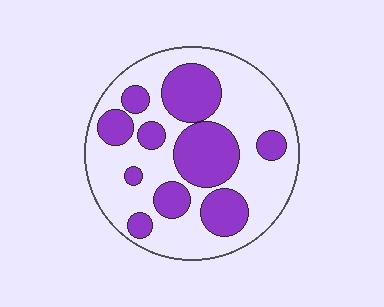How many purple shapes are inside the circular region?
10.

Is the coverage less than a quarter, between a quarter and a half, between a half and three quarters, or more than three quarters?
Between a quarter and a half.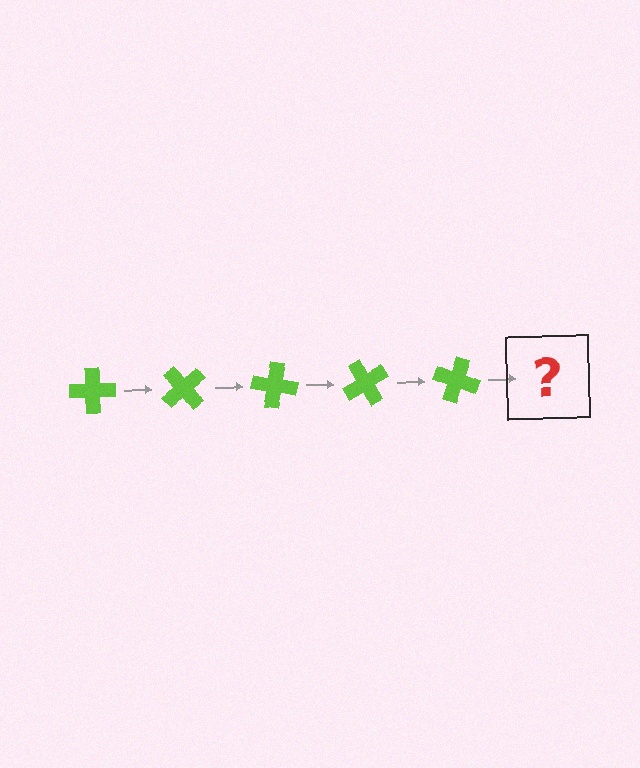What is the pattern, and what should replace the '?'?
The pattern is that the cross rotates 50 degrees each step. The '?' should be a lime cross rotated 250 degrees.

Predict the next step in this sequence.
The next step is a lime cross rotated 250 degrees.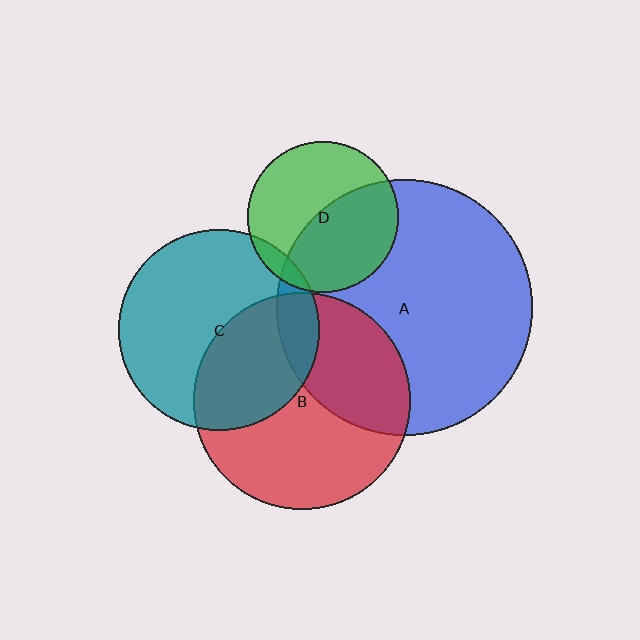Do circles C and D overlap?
Yes.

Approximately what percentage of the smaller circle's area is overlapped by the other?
Approximately 5%.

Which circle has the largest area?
Circle A (blue).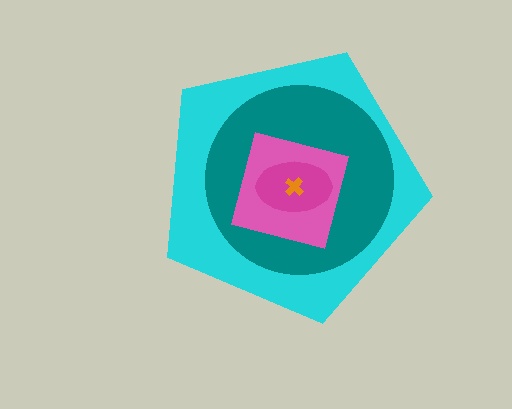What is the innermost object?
The orange cross.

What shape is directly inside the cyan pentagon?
The teal circle.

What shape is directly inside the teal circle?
The pink square.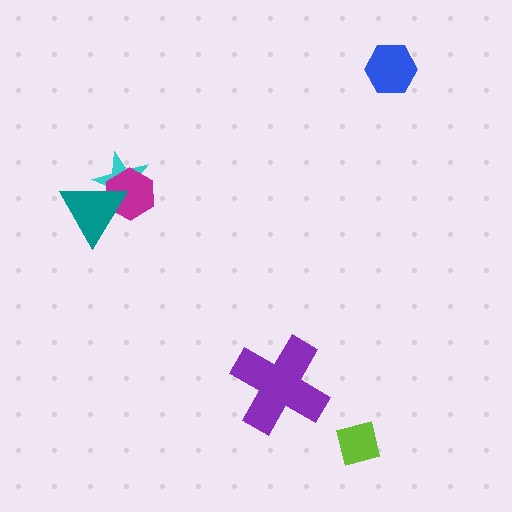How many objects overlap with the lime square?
0 objects overlap with the lime square.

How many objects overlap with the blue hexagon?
0 objects overlap with the blue hexagon.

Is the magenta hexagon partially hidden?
Yes, it is partially covered by another shape.